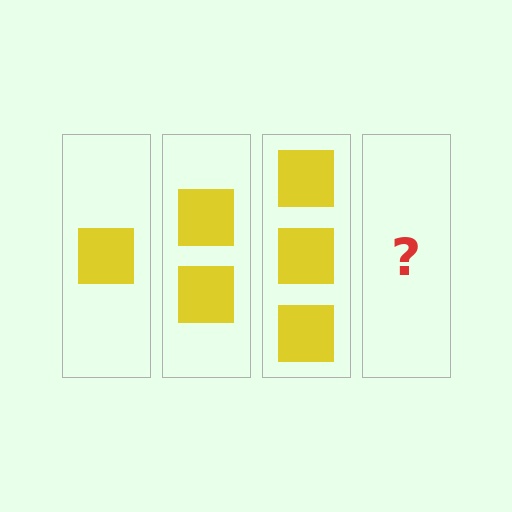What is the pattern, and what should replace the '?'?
The pattern is that each step adds one more square. The '?' should be 4 squares.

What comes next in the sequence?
The next element should be 4 squares.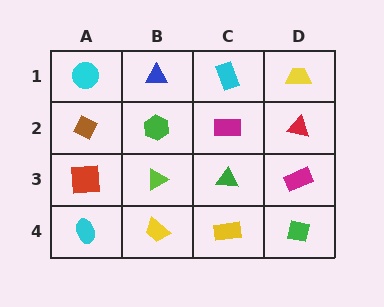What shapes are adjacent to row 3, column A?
A brown diamond (row 2, column A), a cyan ellipse (row 4, column A), a lime triangle (row 3, column B).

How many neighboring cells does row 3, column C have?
4.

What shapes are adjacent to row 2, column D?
A yellow trapezoid (row 1, column D), a magenta rectangle (row 3, column D), a magenta rectangle (row 2, column C).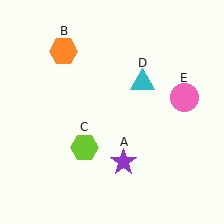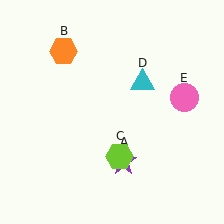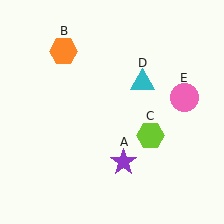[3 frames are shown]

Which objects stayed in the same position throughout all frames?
Purple star (object A) and orange hexagon (object B) and cyan triangle (object D) and pink circle (object E) remained stationary.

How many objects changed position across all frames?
1 object changed position: lime hexagon (object C).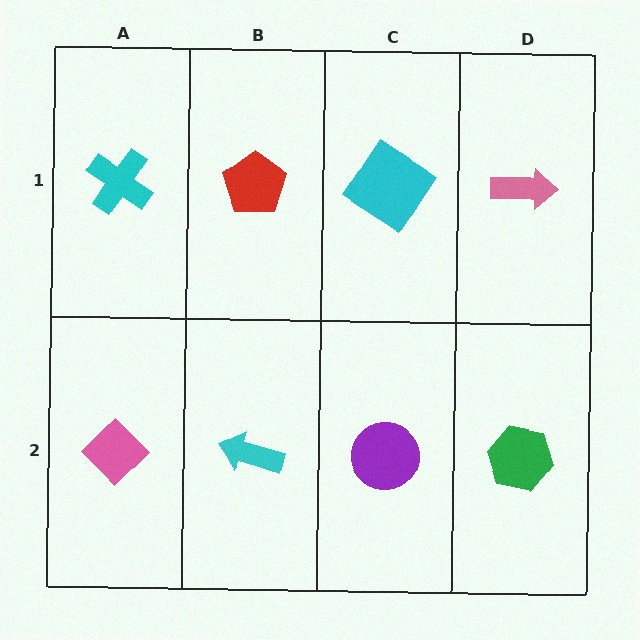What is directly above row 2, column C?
A cyan diamond.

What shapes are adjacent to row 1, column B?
A cyan arrow (row 2, column B), a cyan cross (row 1, column A), a cyan diamond (row 1, column C).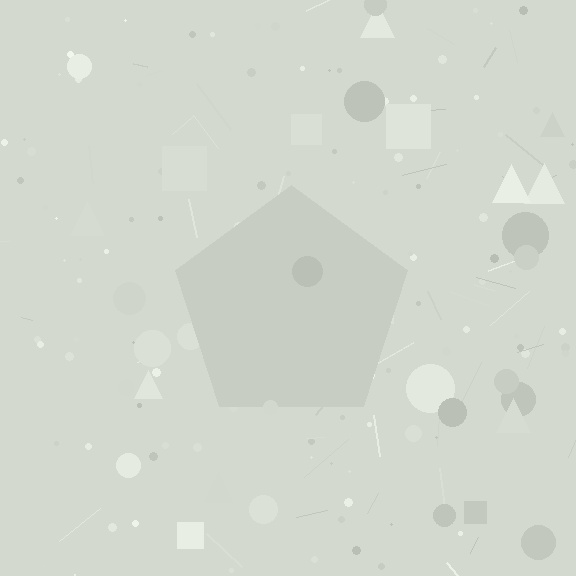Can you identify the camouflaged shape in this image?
The camouflaged shape is a pentagon.